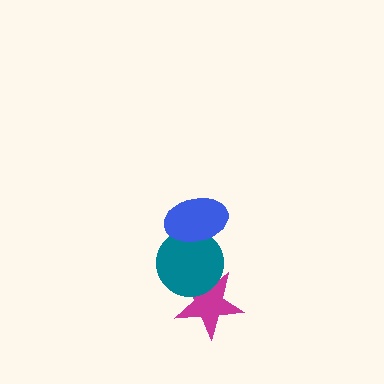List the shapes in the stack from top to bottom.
From top to bottom: the blue ellipse, the teal circle, the magenta star.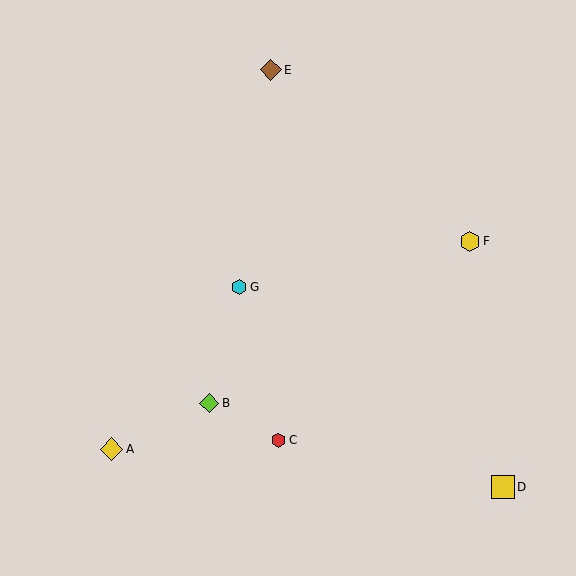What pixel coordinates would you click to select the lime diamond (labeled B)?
Click at (209, 403) to select the lime diamond B.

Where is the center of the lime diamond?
The center of the lime diamond is at (209, 403).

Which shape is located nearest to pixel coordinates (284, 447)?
The red hexagon (labeled C) at (279, 440) is nearest to that location.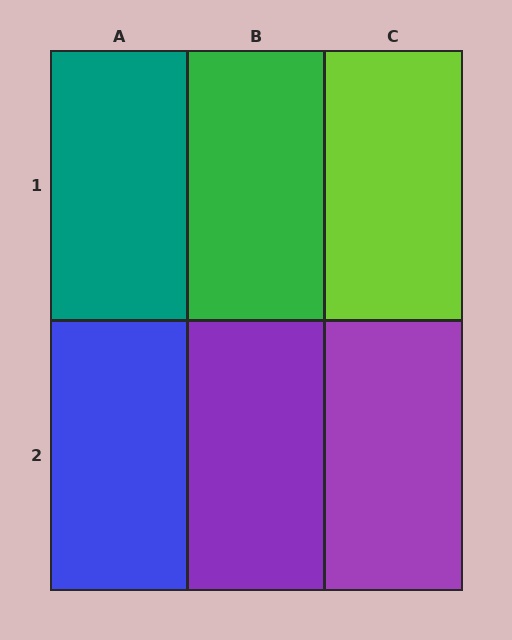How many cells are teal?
1 cell is teal.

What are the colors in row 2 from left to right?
Blue, purple, purple.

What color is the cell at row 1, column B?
Green.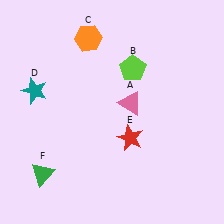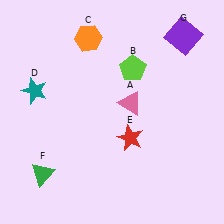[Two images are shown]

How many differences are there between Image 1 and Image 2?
There is 1 difference between the two images.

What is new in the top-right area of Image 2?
A purple square (G) was added in the top-right area of Image 2.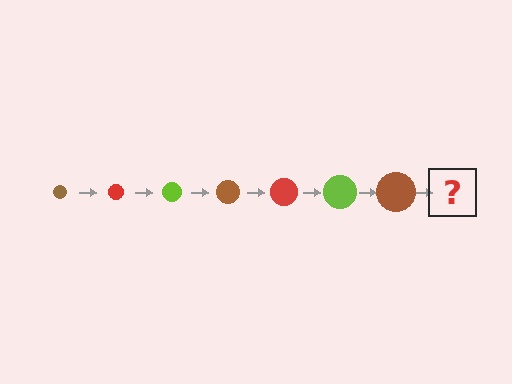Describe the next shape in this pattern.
It should be a red circle, larger than the previous one.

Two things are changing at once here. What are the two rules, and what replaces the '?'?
The two rules are that the circle grows larger each step and the color cycles through brown, red, and lime. The '?' should be a red circle, larger than the previous one.